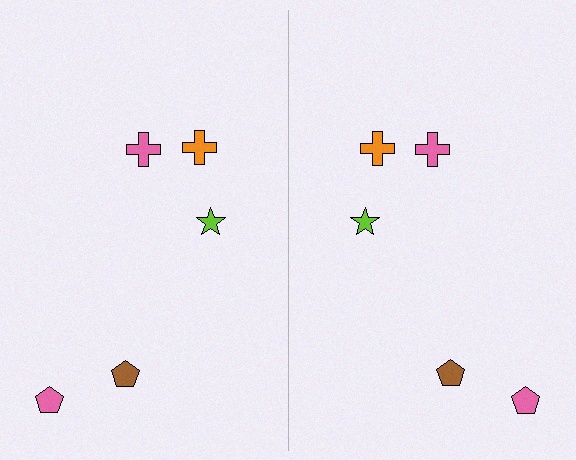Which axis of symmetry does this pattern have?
The pattern has a vertical axis of symmetry running through the center of the image.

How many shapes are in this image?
There are 10 shapes in this image.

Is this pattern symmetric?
Yes, this pattern has bilateral (reflection) symmetry.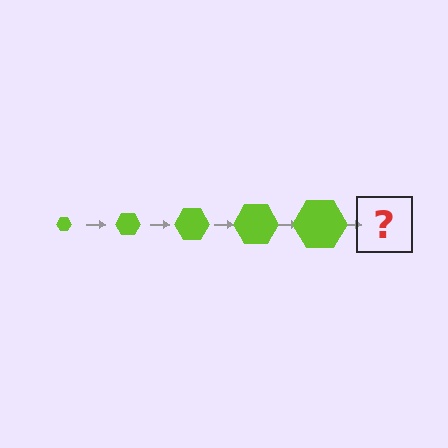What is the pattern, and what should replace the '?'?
The pattern is that the hexagon gets progressively larger each step. The '?' should be a lime hexagon, larger than the previous one.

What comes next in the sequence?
The next element should be a lime hexagon, larger than the previous one.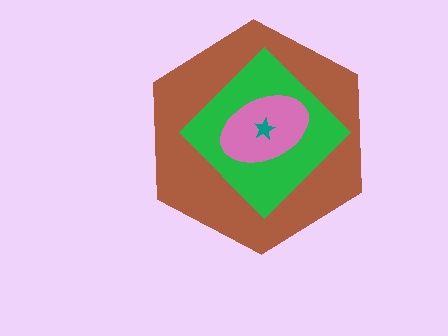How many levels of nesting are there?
4.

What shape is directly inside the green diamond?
The pink ellipse.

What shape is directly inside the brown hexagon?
The green diamond.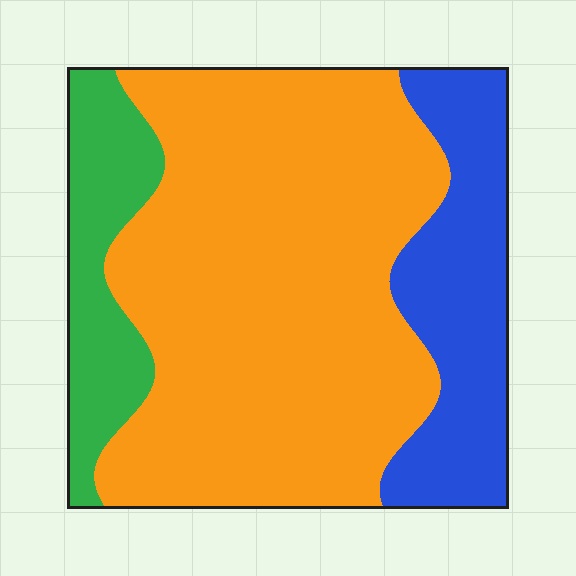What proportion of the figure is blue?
Blue covers roughly 20% of the figure.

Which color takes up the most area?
Orange, at roughly 65%.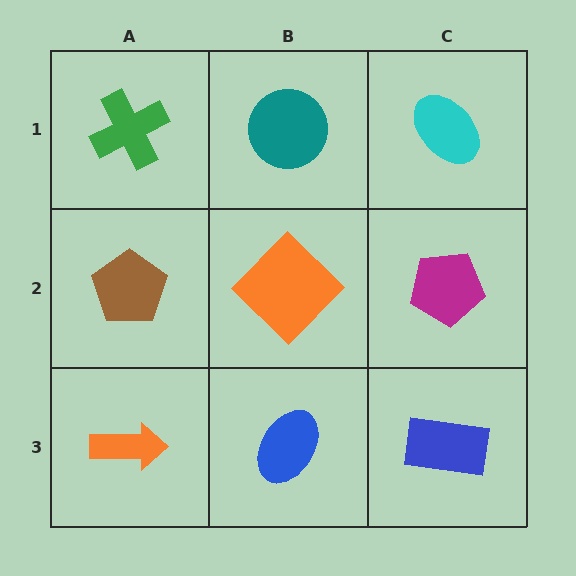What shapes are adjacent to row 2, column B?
A teal circle (row 1, column B), a blue ellipse (row 3, column B), a brown pentagon (row 2, column A), a magenta pentagon (row 2, column C).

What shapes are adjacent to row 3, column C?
A magenta pentagon (row 2, column C), a blue ellipse (row 3, column B).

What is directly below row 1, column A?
A brown pentagon.